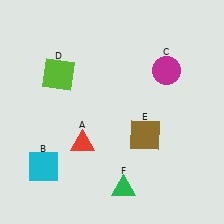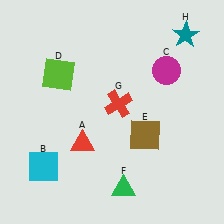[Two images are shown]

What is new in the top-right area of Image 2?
A red cross (G) was added in the top-right area of Image 2.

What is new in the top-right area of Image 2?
A teal star (H) was added in the top-right area of Image 2.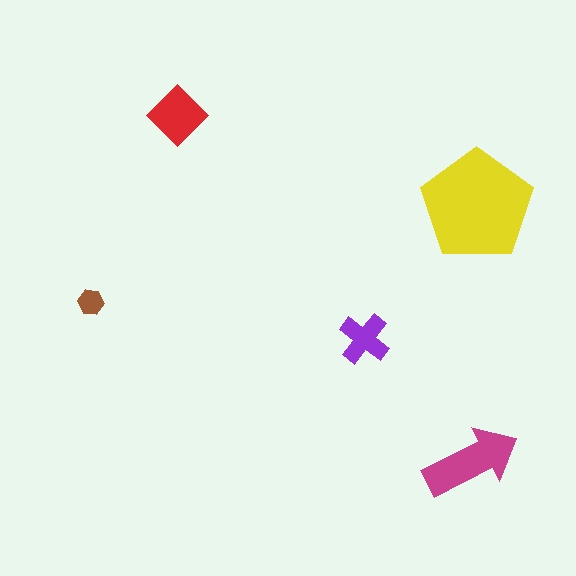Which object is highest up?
The red diamond is topmost.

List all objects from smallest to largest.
The brown hexagon, the purple cross, the red diamond, the magenta arrow, the yellow pentagon.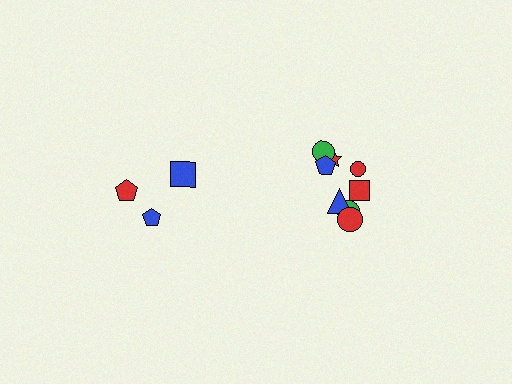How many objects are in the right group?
There are 8 objects.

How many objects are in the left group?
There are 3 objects.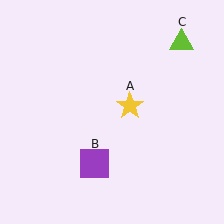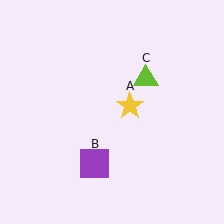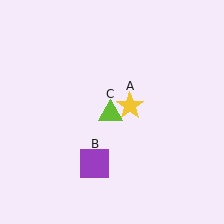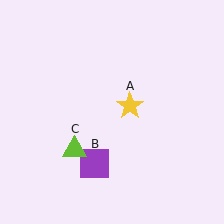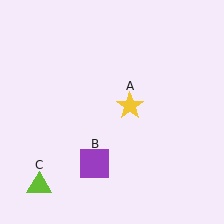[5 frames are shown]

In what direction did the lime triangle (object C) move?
The lime triangle (object C) moved down and to the left.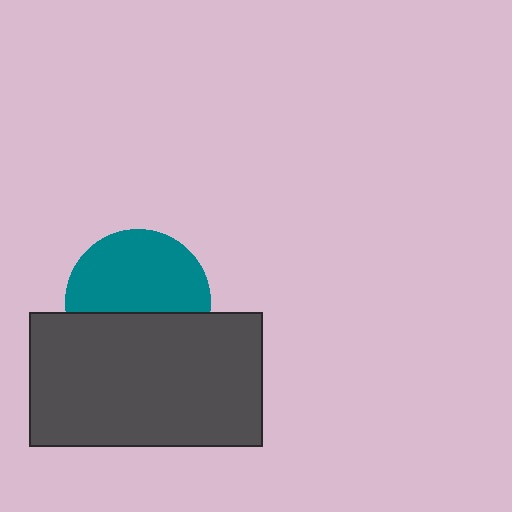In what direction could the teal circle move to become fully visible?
The teal circle could move up. That would shift it out from behind the dark gray rectangle entirely.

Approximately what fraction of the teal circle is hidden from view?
Roughly 42% of the teal circle is hidden behind the dark gray rectangle.